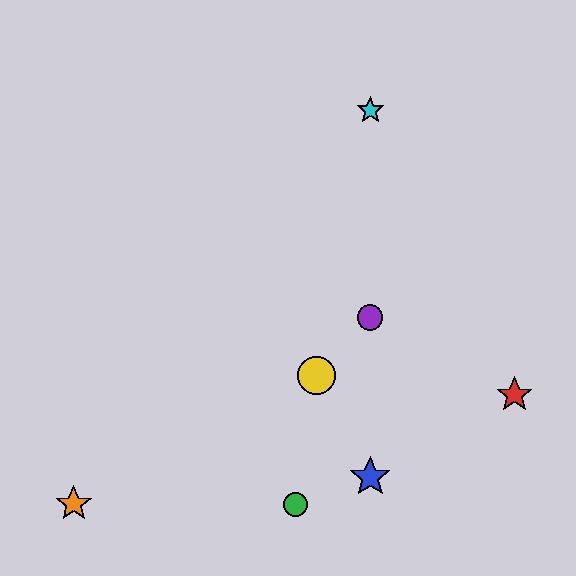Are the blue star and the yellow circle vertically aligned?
No, the blue star is at x≈370 and the yellow circle is at x≈317.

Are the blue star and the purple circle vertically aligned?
Yes, both are at x≈370.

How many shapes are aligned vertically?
3 shapes (the blue star, the purple circle, the cyan star) are aligned vertically.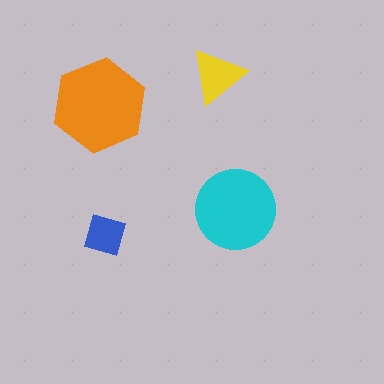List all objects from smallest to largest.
The blue diamond, the yellow triangle, the cyan circle, the orange hexagon.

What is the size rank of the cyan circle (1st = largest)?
2nd.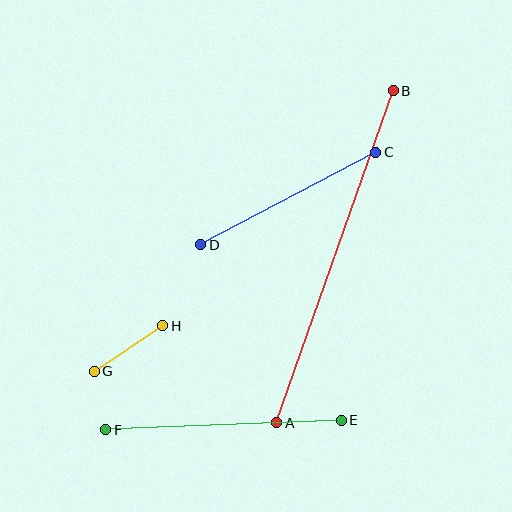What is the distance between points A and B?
The distance is approximately 351 pixels.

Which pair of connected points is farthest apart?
Points A and B are farthest apart.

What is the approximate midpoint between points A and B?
The midpoint is at approximately (335, 257) pixels.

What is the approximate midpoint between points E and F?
The midpoint is at approximately (223, 425) pixels.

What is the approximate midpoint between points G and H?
The midpoint is at approximately (128, 349) pixels.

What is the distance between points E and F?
The distance is approximately 236 pixels.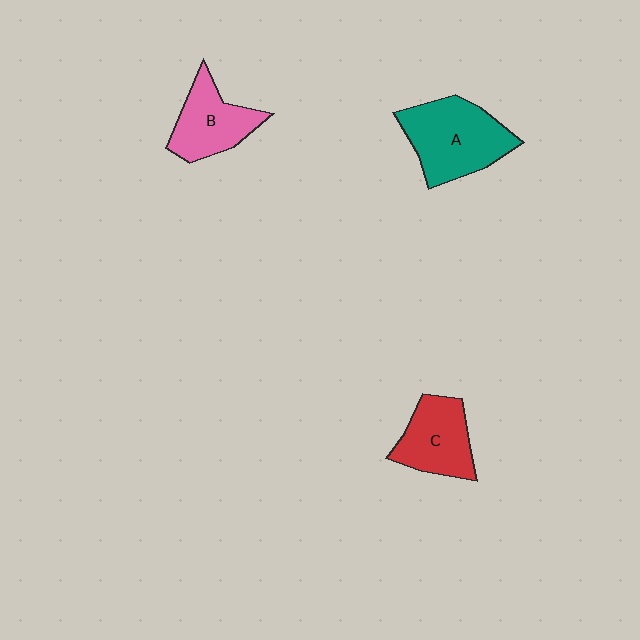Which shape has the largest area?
Shape A (teal).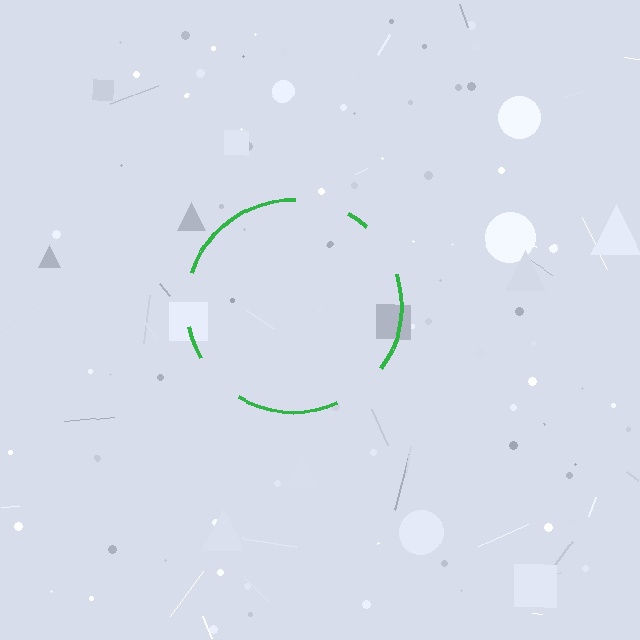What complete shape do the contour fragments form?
The contour fragments form a circle.